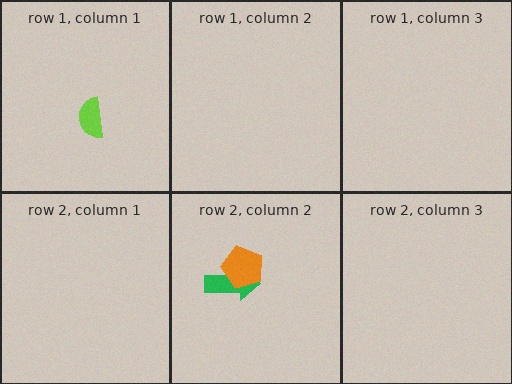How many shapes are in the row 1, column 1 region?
1.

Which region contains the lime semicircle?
The row 1, column 1 region.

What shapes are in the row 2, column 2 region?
The green arrow, the orange pentagon.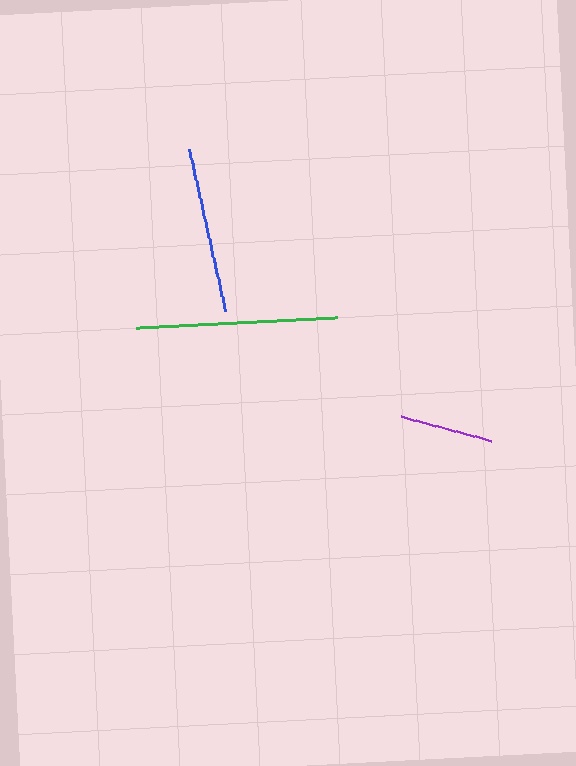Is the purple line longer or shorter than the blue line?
The blue line is longer than the purple line.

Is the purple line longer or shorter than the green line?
The green line is longer than the purple line.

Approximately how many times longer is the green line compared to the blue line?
The green line is approximately 1.2 times the length of the blue line.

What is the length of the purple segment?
The purple segment is approximately 94 pixels long.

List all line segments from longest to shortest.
From longest to shortest: green, blue, purple.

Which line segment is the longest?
The green line is the longest at approximately 201 pixels.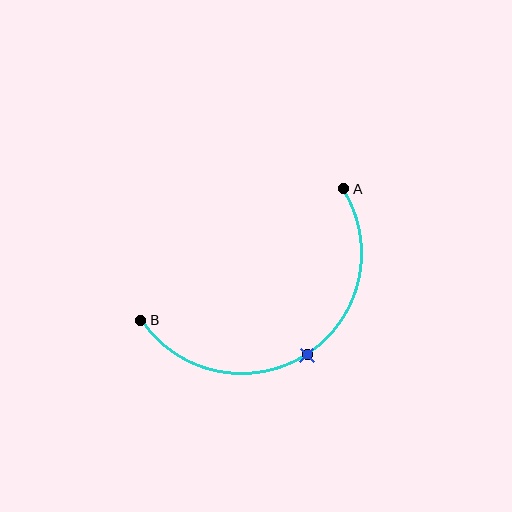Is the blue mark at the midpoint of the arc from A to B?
Yes. The blue mark lies on the arc at equal arc-length from both A and B — it is the arc midpoint.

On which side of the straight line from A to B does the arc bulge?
The arc bulges below the straight line connecting A and B.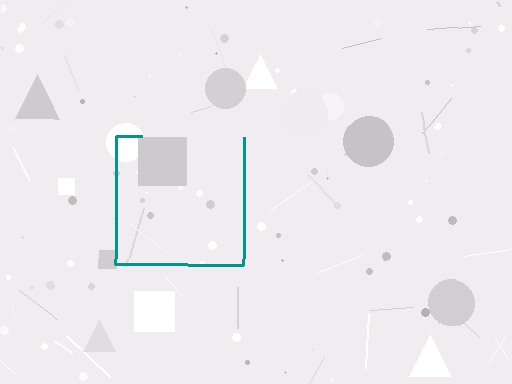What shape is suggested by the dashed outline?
The dashed outline suggests a square.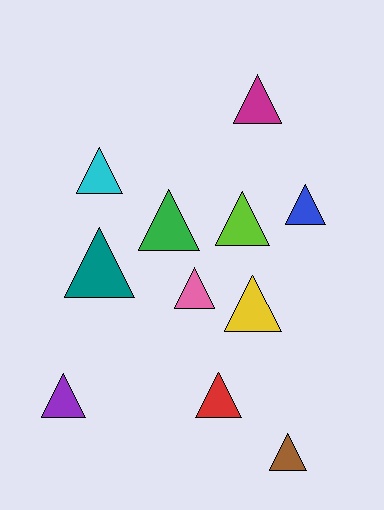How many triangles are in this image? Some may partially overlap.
There are 11 triangles.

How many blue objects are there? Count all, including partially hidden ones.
There is 1 blue object.